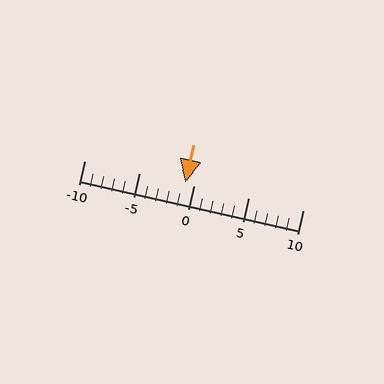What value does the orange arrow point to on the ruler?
The orange arrow points to approximately -1.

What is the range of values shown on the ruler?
The ruler shows values from -10 to 10.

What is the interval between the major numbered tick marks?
The major tick marks are spaced 5 units apart.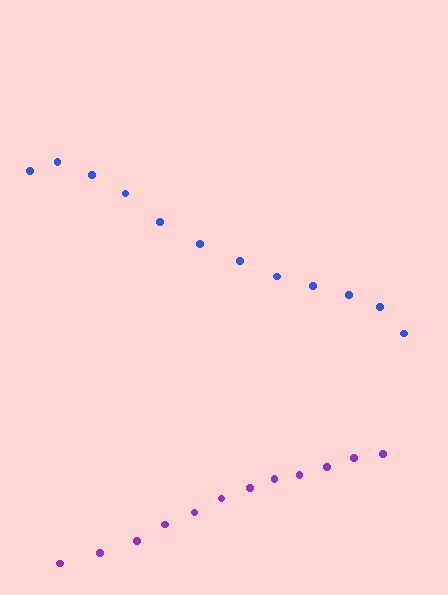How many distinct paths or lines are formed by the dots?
There are 2 distinct paths.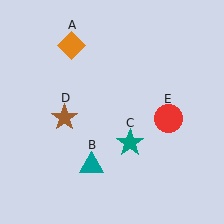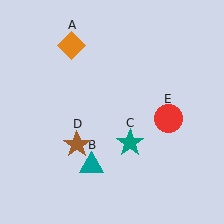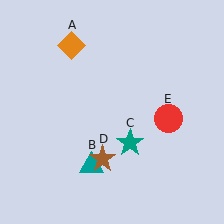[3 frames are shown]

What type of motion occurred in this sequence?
The brown star (object D) rotated counterclockwise around the center of the scene.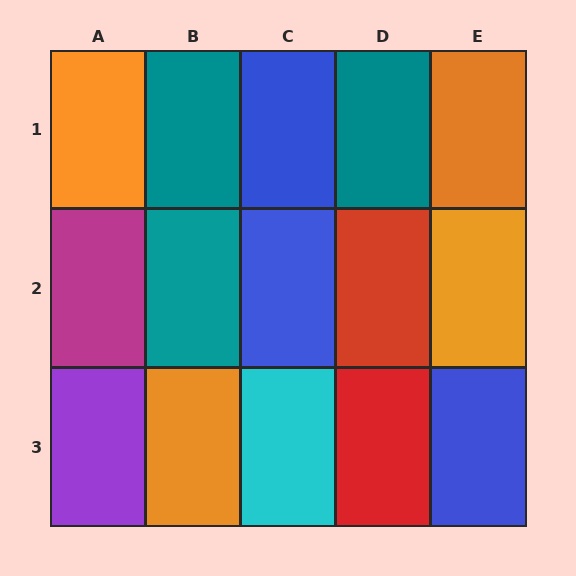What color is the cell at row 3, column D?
Red.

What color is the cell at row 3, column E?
Blue.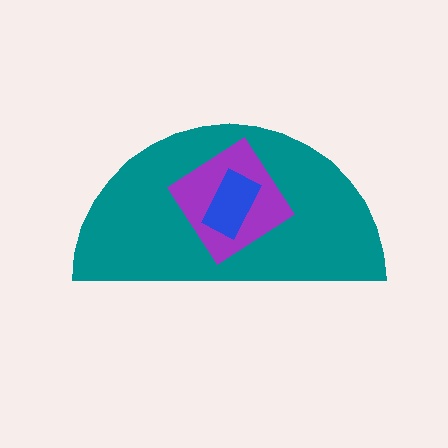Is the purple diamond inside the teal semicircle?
Yes.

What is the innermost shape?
The blue rectangle.